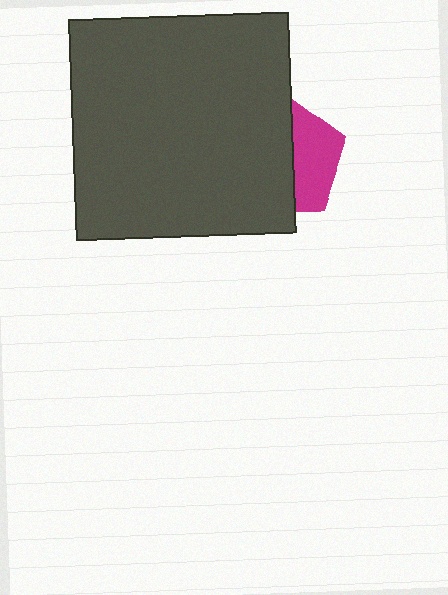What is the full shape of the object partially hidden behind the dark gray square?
The partially hidden object is a magenta pentagon.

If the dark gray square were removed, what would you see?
You would see the complete magenta pentagon.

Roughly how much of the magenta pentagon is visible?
A small part of it is visible (roughly 38%).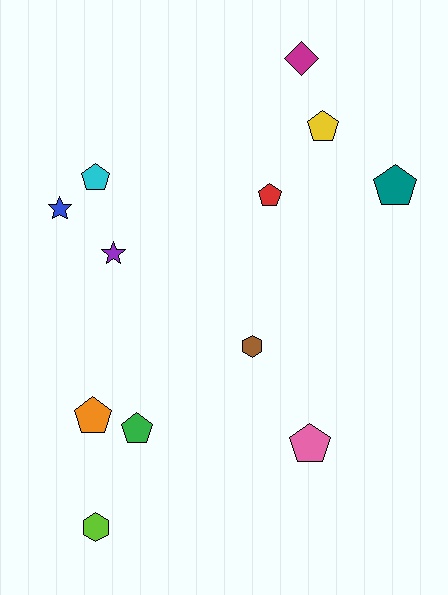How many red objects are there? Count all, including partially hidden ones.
There is 1 red object.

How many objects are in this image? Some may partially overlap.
There are 12 objects.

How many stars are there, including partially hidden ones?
There are 2 stars.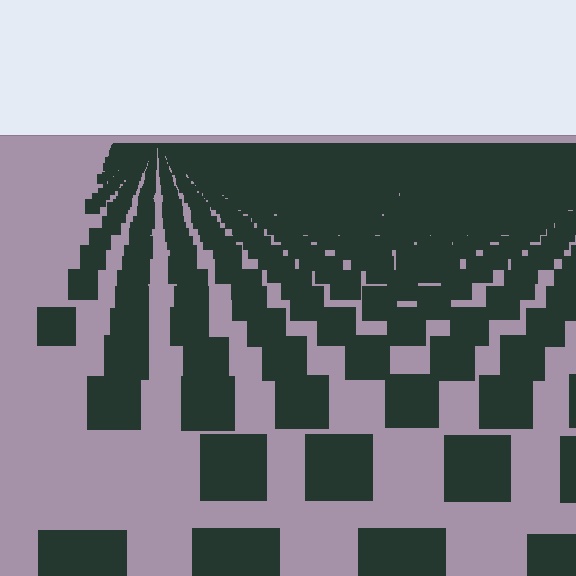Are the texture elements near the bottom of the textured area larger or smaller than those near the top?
Larger. Near the bottom, elements are closer to the viewer and appear at a bigger on-screen size.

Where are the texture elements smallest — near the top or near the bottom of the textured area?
Near the top.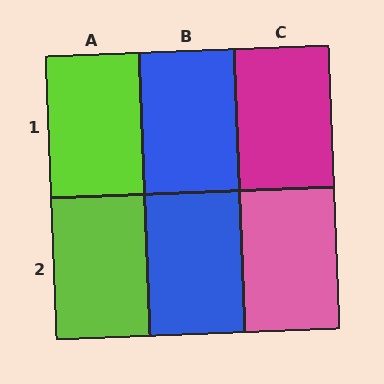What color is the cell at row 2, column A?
Lime.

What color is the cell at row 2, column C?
Pink.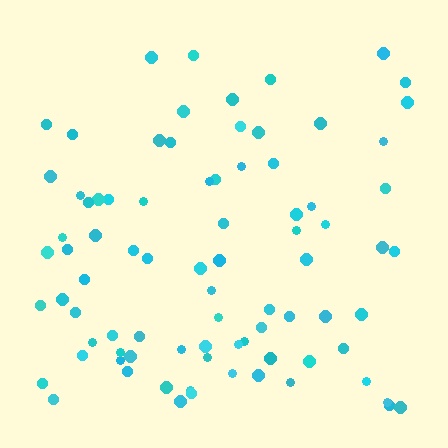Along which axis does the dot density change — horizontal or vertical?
Vertical.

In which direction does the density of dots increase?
From top to bottom, with the bottom side densest.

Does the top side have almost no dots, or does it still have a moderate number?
Still a moderate number, just noticeably fewer than the bottom.